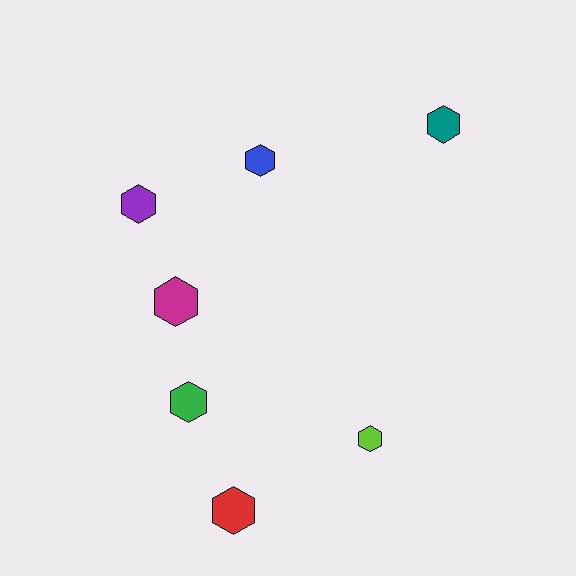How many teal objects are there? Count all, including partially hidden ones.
There is 1 teal object.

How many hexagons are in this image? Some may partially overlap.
There are 7 hexagons.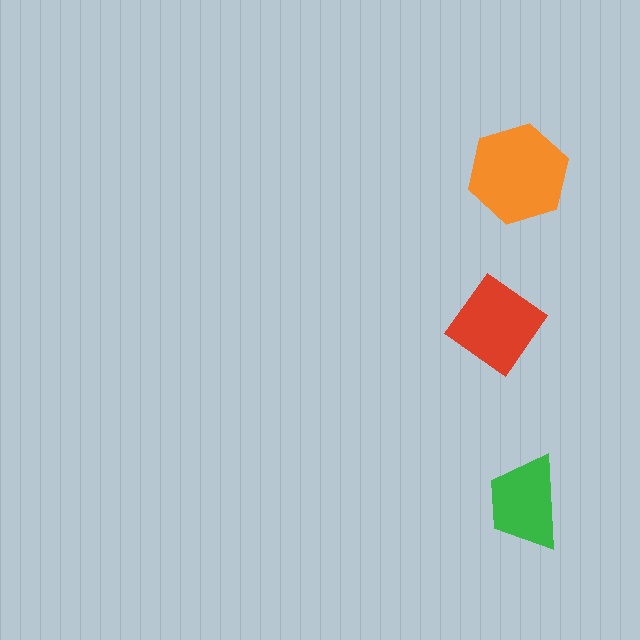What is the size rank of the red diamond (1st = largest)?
2nd.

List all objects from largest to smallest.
The orange hexagon, the red diamond, the green trapezoid.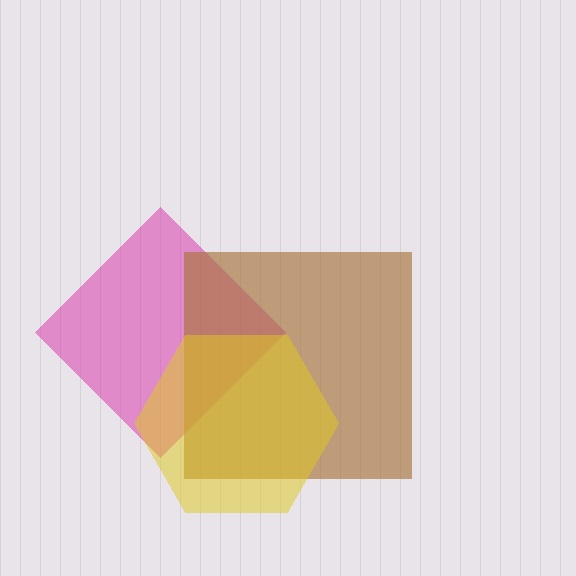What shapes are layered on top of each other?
The layered shapes are: a magenta diamond, a brown square, a yellow hexagon.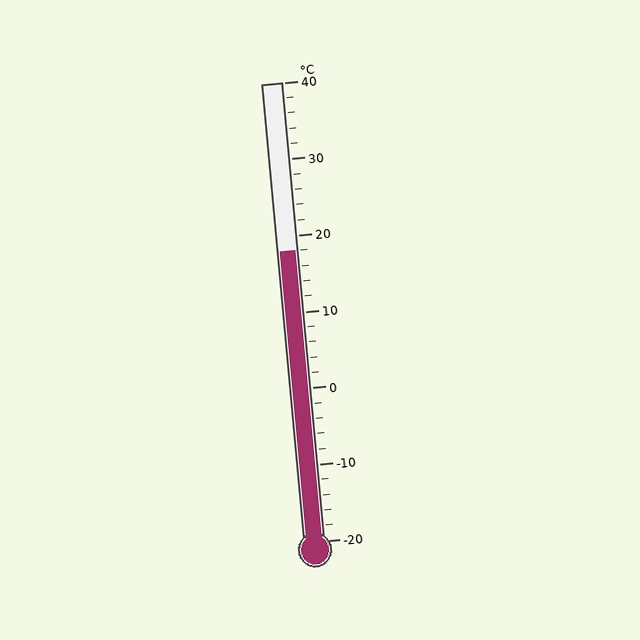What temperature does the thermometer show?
The thermometer shows approximately 18°C.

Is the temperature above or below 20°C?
The temperature is below 20°C.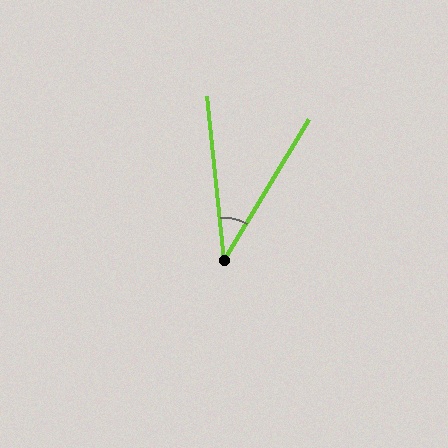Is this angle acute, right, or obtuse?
It is acute.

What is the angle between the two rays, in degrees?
Approximately 37 degrees.